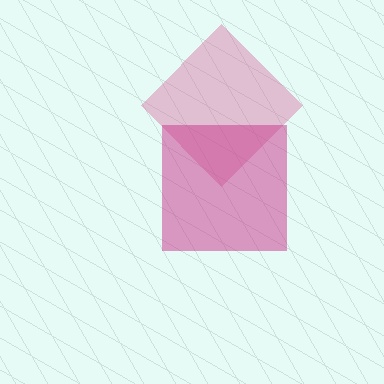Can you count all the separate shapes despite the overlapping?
Yes, there are 2 separate shapes.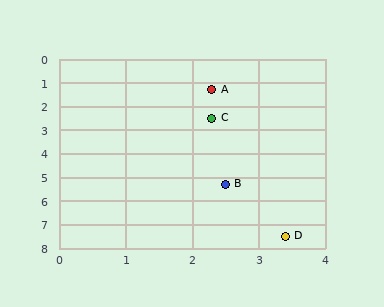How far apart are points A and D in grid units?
Points A and D are about 6.3 grid units apart.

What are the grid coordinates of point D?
Point D is at approximately (3.4, 7.5).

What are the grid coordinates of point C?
Point C is at approximately (2.3, 2.5).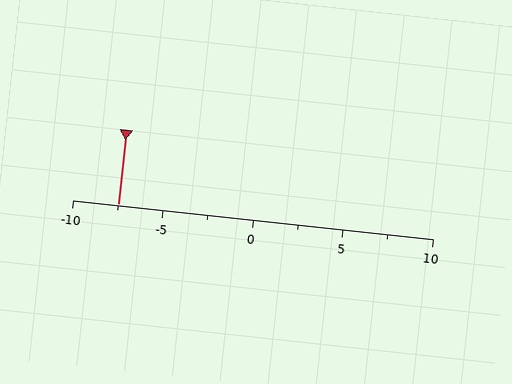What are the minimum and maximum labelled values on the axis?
The axis runs from -10 to 10.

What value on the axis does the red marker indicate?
The marker indicates approximately -7.5.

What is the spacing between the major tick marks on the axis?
The major ticks are spaced 5 apart.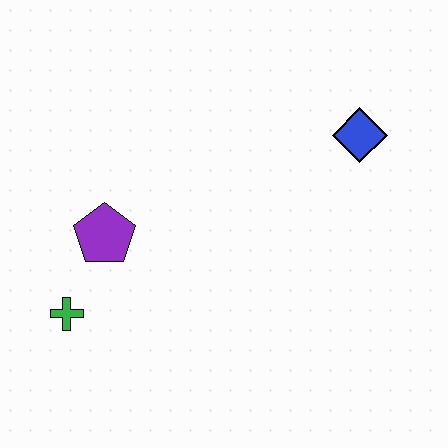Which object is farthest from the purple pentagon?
The blue diamond is farthest from the purple pentagon.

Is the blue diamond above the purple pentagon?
Yes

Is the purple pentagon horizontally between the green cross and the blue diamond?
Yes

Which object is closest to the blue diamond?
The purple pentagon is closest to the blue diamond.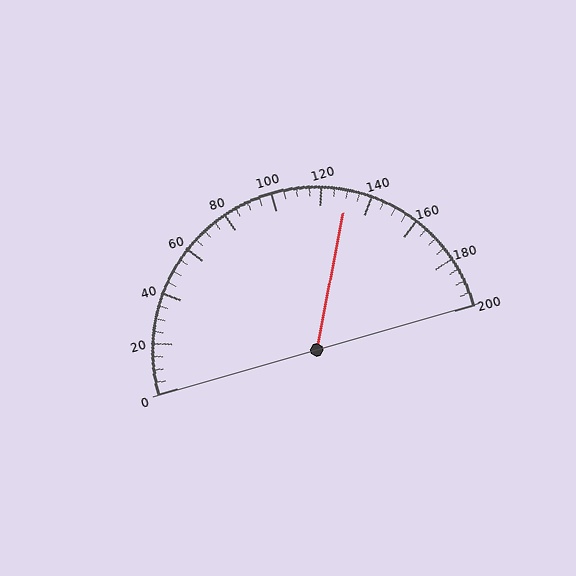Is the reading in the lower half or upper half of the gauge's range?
The reading is in the upper half of the range (0 to 200).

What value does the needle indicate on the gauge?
The needle indicates approximately 130.